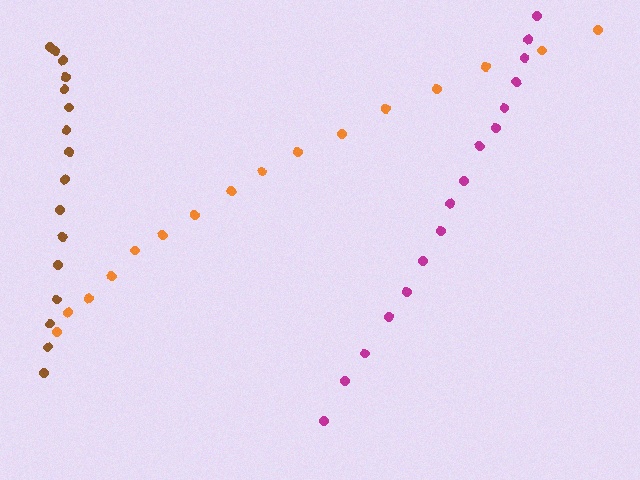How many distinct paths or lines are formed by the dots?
There are 3 distinct paths.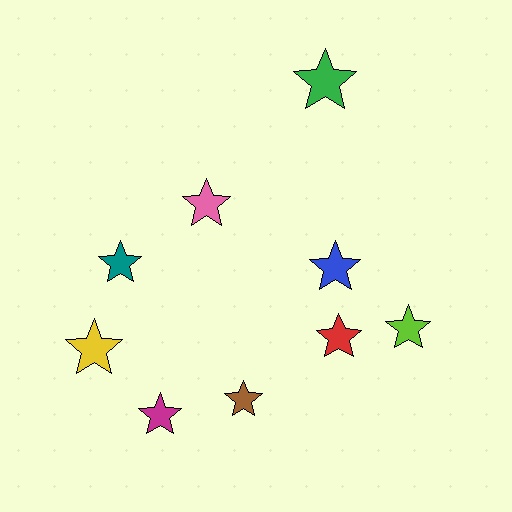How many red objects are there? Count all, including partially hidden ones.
There is 1 red object.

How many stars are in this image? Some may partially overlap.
There are 9 stars.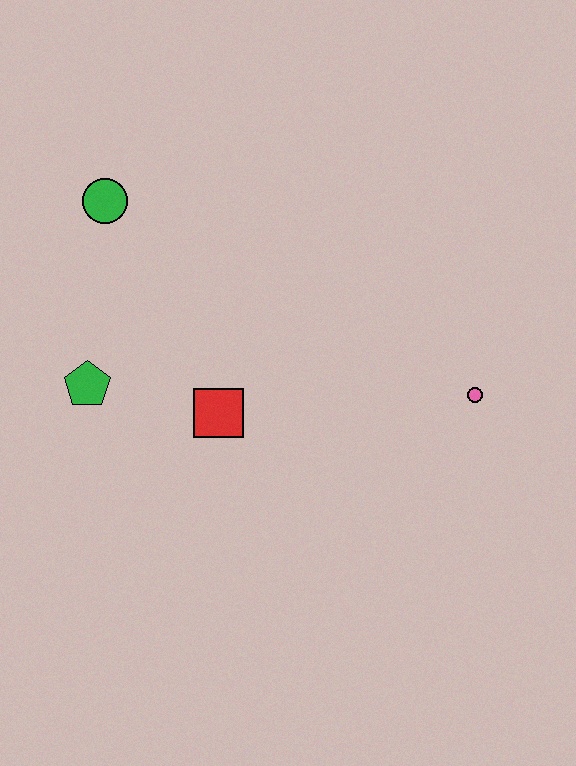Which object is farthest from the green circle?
The pink circle is farthest from the green circle.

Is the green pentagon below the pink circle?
No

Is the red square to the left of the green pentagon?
No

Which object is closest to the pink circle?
The red square is closest to the pink circle.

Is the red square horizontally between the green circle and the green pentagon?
No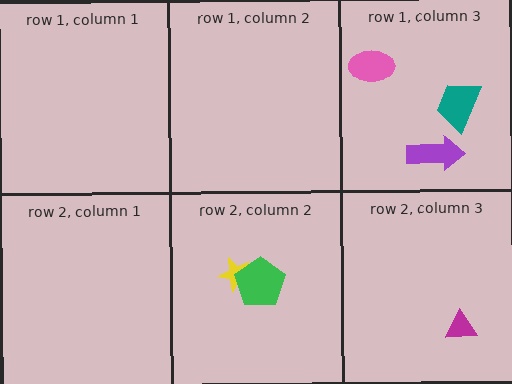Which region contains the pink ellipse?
The row 1, column 3 region.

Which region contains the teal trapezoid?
The row 1, column 3 region.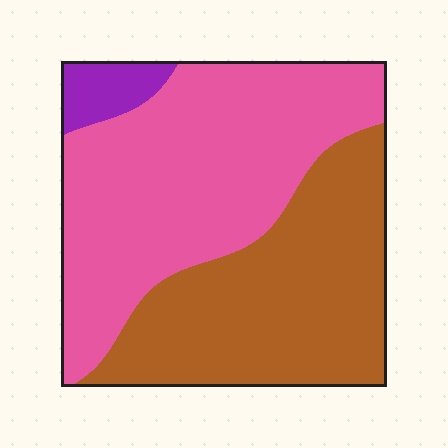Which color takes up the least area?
Purple, at roughly 5%.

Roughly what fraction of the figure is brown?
Brown takes up about two fifths (2/5) of the figure.